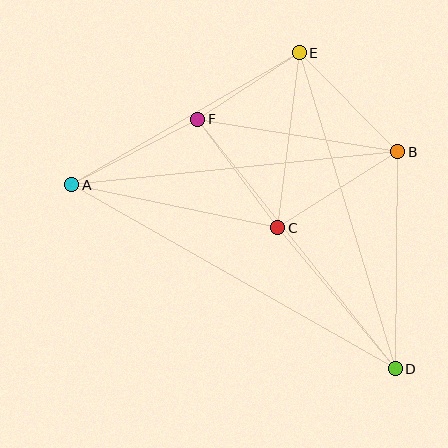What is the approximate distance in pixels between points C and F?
The distance between C and F is approximately 135 pixels.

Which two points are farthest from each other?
Points A and D are farthest from each other.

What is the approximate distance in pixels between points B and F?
The distance between B and F is approximately 203 pixels.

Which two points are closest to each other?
Points E and F are closest to each other.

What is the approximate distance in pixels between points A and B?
The distance between A and B is approximately 328 pixels.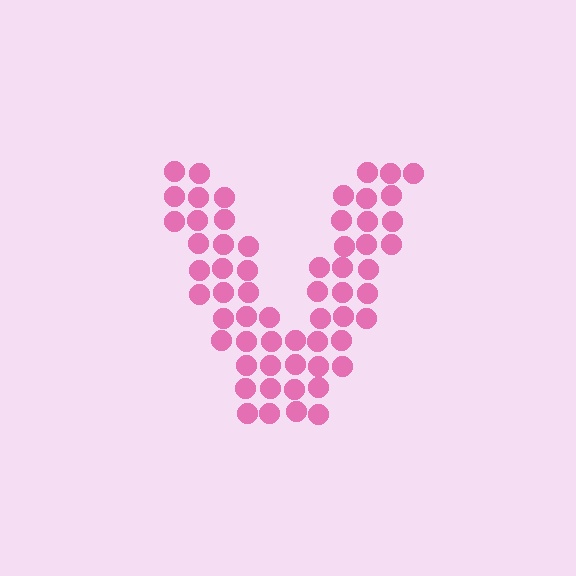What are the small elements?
The small elements are circles.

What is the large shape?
The large shape is the letter V.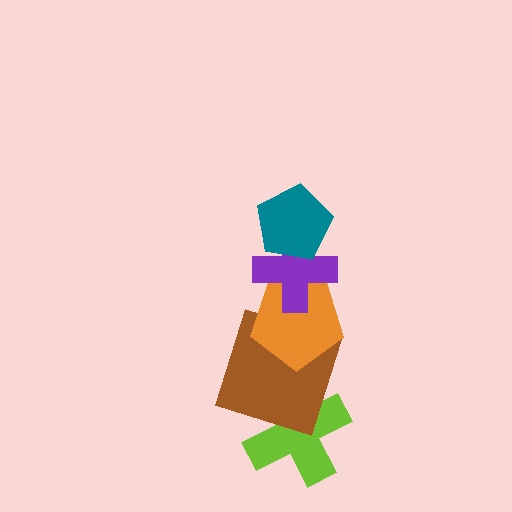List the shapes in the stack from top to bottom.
From top to bottom: the teal pentagon, the purple cross, the orange pentagon, the brown square, the lime cross.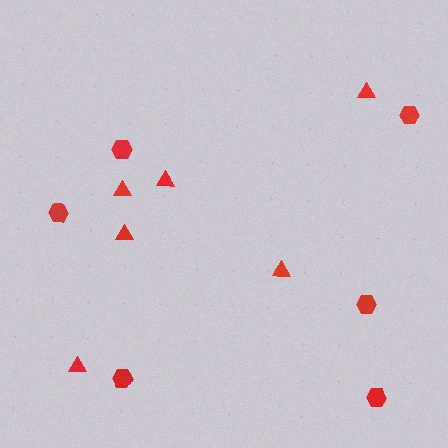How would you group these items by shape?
There are 2 groups: one group of triangles (6) and one group of hexagons (6).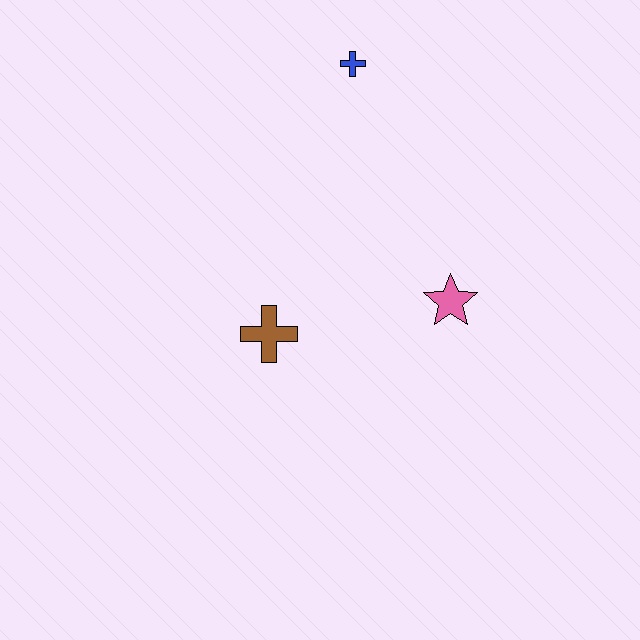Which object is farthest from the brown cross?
The blue cross is farthest from the brown cross.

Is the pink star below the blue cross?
Yes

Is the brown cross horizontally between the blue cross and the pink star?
No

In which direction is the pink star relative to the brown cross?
The pink star is to the right of the brown cross.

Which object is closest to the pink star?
The brown cross is closest to the pink star.